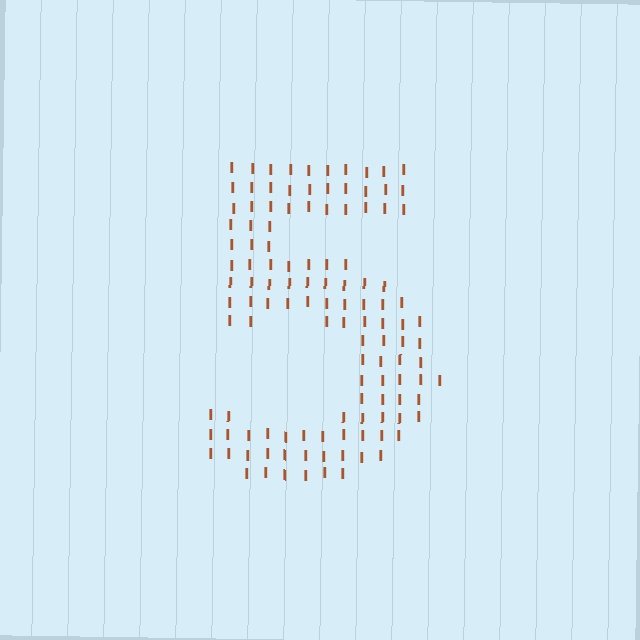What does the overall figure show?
The overall figure shows the digit 5.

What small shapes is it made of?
It is made of small letter I's.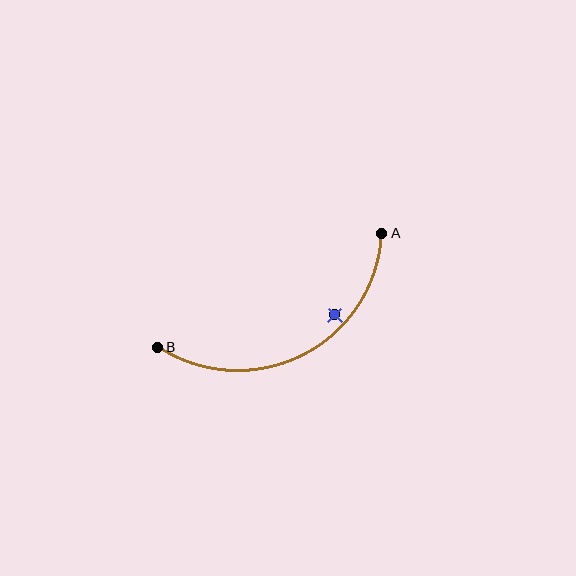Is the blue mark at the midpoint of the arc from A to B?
No — the blue mark does not lie on the arc at all. It sits slightly inside the curve.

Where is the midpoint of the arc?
The arc midpoint is the point on the curve farthest from the straight line joining A and B. It sits below that line.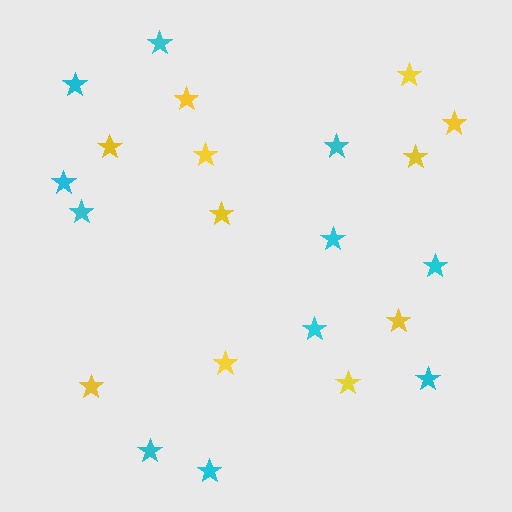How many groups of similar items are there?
There are 2 groups: one group of yellow stars (11) and one group of cyan stars (11).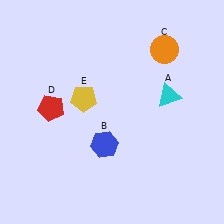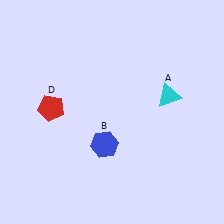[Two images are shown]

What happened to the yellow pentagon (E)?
The yellow pentagon (E) was removed in Image 2. It was in the top-left area of Image 1.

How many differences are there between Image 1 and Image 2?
There are 2 differences between the two images.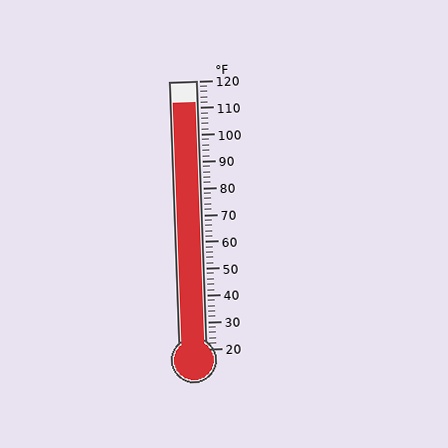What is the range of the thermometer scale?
The thermometer scale ranges from 20°F to 120°F.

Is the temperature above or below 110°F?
The temperature is above 110°F.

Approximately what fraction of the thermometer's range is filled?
The thermometer is filled to approximately 90% of its range.